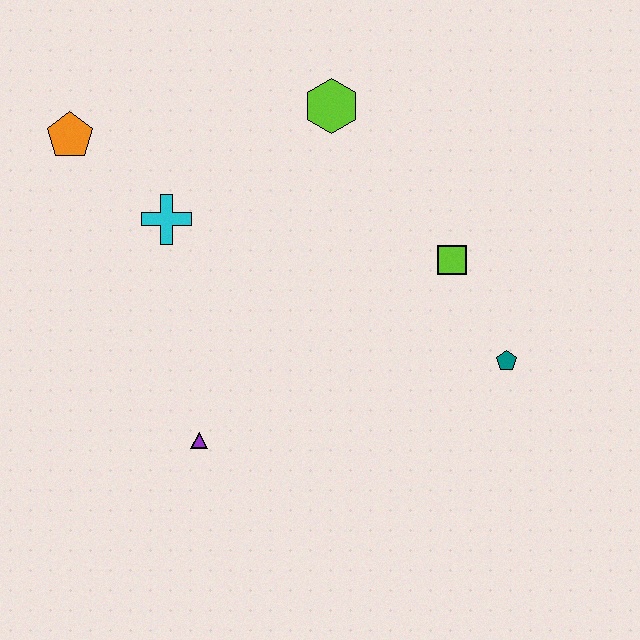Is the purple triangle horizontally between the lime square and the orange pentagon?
Yes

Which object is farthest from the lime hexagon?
The purple triangle is farthest from the lime hexagon.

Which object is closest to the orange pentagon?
The cyan cross is closest to the orange pentagon.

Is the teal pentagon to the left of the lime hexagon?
No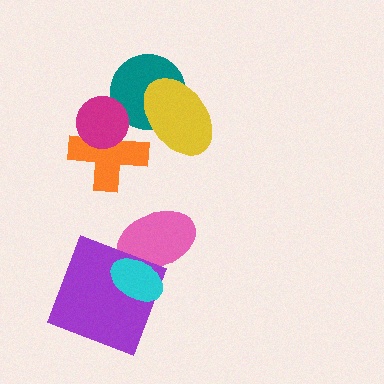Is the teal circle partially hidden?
Yes, it is partially covered by another shape.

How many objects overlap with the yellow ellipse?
1 object overlaps with the yellow ellipse.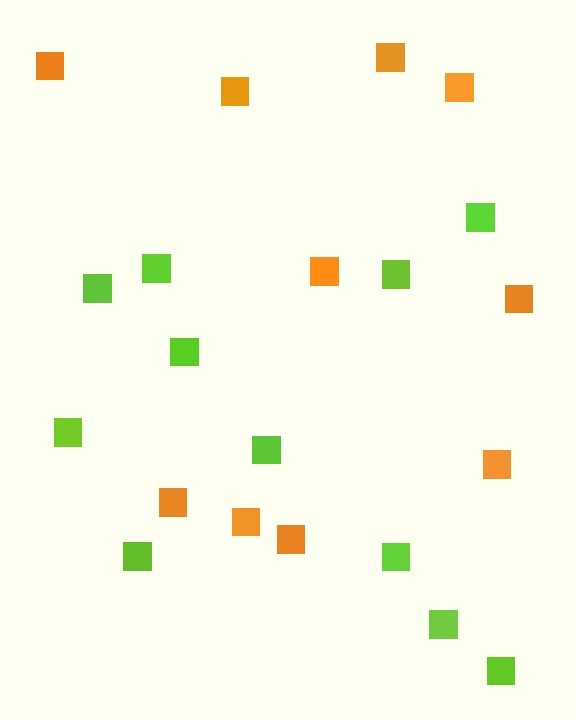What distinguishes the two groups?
There are 2 groups: one group of lime squares (11) and one group of orange squares (10).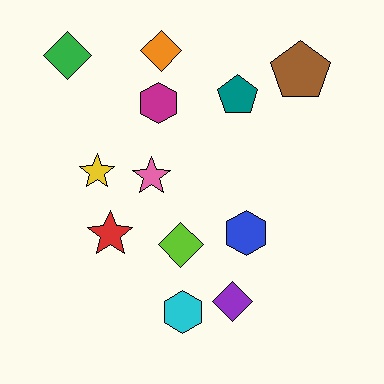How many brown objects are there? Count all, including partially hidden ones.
There is 1 brown object.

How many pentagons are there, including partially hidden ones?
There are 2 pentagons.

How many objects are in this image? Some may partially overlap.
There are 12 objects.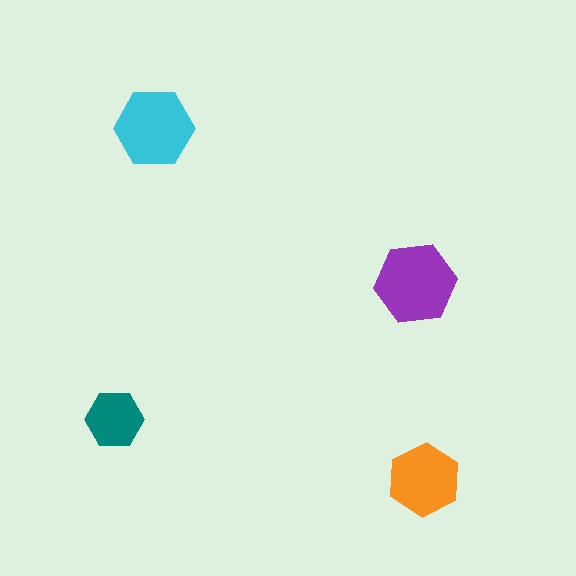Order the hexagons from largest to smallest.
the purple one, the cyan one, the orange one, the teal one.